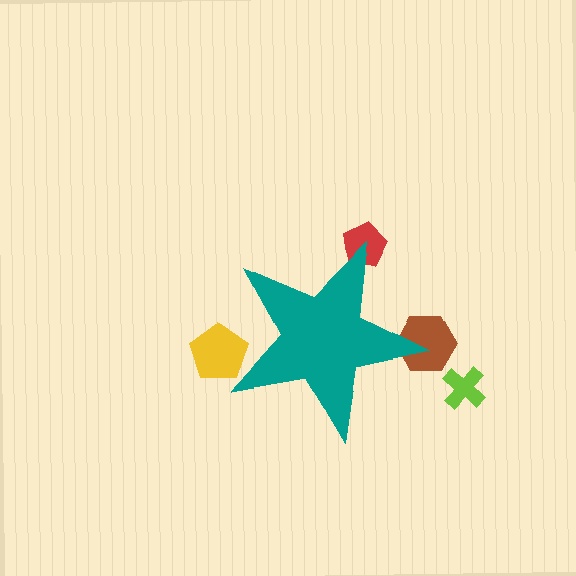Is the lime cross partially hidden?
No, the lime cross is fully visible.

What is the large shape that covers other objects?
A teal star.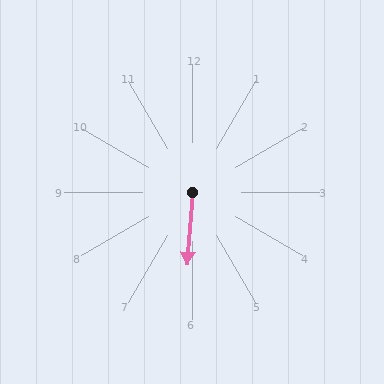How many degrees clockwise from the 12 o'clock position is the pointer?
Approximately 184 degrees.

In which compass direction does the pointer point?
South.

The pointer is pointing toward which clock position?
Roughly 6 o'clock.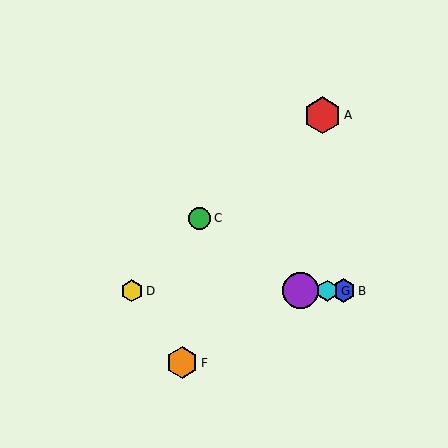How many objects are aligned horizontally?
4 objects (B, D, E, G) are aligned horizontally.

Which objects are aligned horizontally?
Objects B, D, E, G are aligned horizontally.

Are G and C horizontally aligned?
No, G is at y≈291 and C is at y≈218.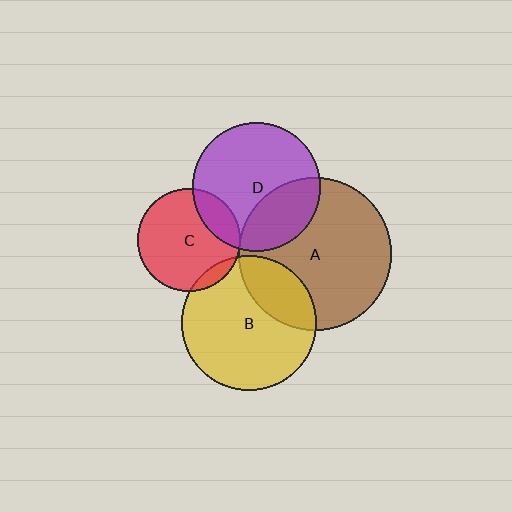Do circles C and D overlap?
Yes.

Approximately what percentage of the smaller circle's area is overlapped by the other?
Approximately 20%.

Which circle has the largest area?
Circle A (brown).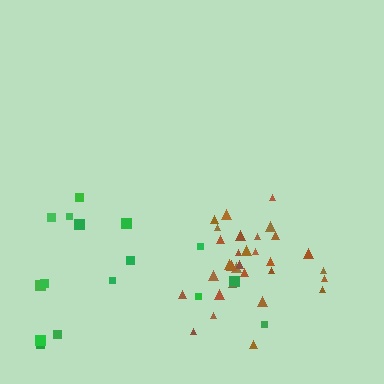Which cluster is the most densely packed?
Brown.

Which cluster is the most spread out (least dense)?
Green.